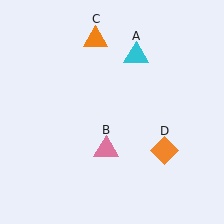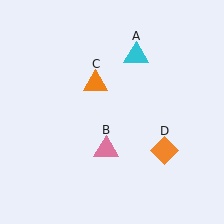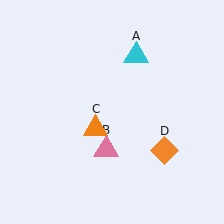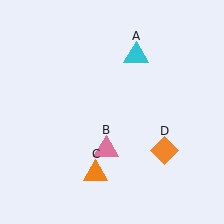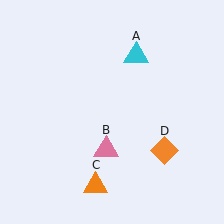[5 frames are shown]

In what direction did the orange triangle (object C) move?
The orange triangle (object C) moved down.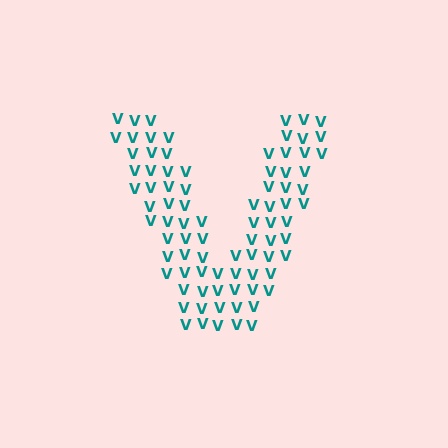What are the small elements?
The small elements are letter V's.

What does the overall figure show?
The overall figure shows the letter V.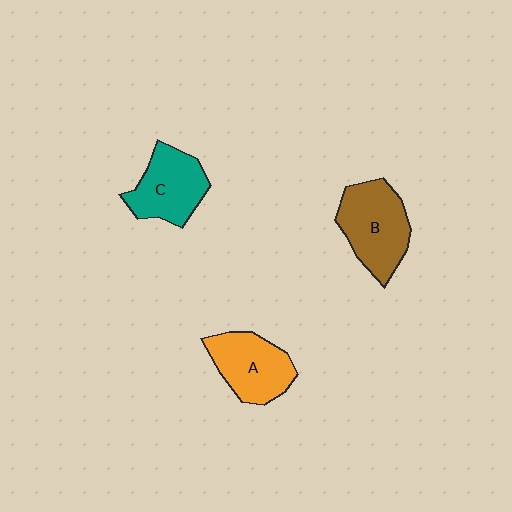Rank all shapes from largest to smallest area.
From largest to smallest: B (brown), A (orange), C (teal).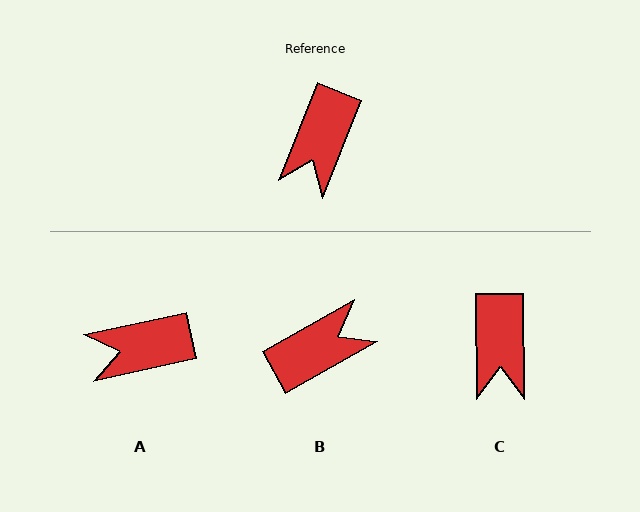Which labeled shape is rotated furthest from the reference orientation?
B, about 141 degrees away.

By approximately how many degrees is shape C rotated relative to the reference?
Approximately 22 degrees counter-clockwise.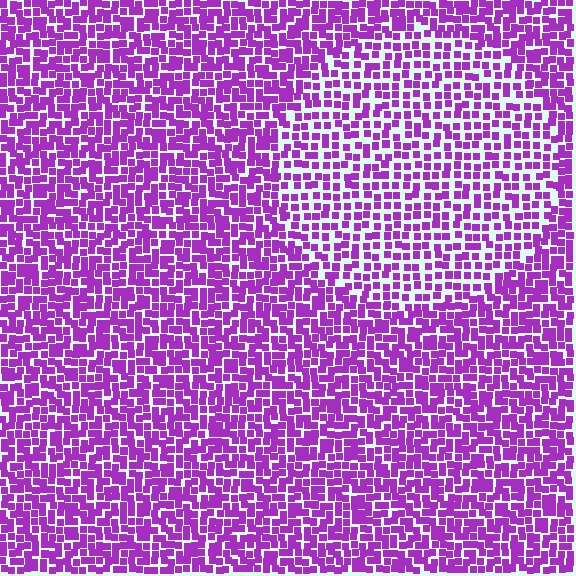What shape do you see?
I see a circle.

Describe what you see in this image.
The image contains small purple elements arranged at two different densities. A circle-shaped region is visible where the elements are less densely packed than the surrounding area.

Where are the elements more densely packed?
The elements are more densely packed outside the circle boundary.